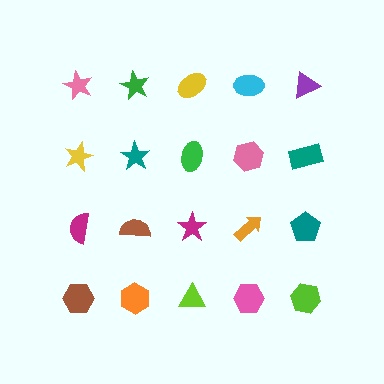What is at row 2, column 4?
A pink hexagon.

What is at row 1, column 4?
A cyan ellipse.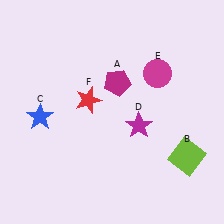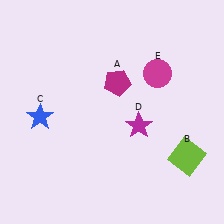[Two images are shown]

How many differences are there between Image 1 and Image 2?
There is 1 difference between the two images.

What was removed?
The red star (F) was removed in Image 2.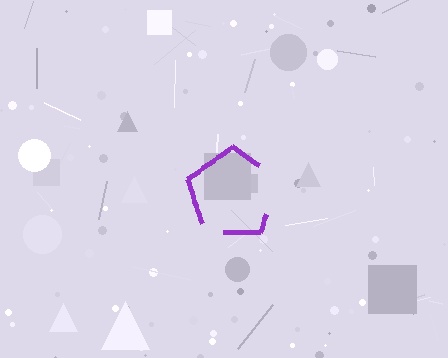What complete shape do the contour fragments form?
The contour fragments form a pentagon.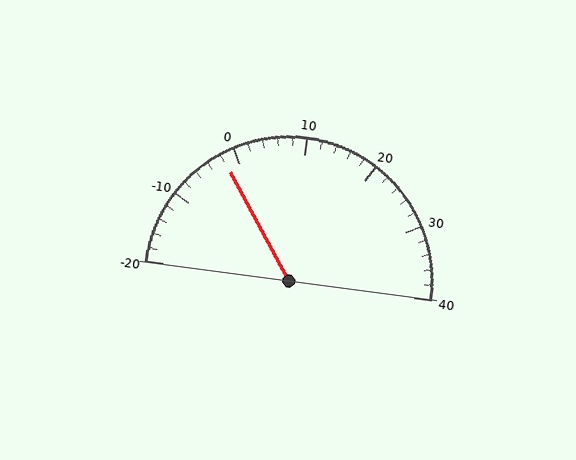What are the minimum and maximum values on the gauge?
The gauge ranges from -20 to 40.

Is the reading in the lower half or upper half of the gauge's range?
The reading is in the lower half of the range (-20 to 40).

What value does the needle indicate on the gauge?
The needle indicates approximately -2.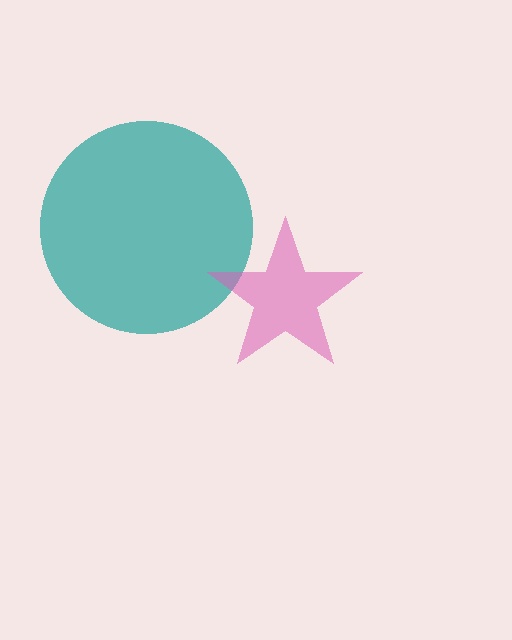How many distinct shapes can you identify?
There are 2 distinct shapes: a teal circle, a pink star.